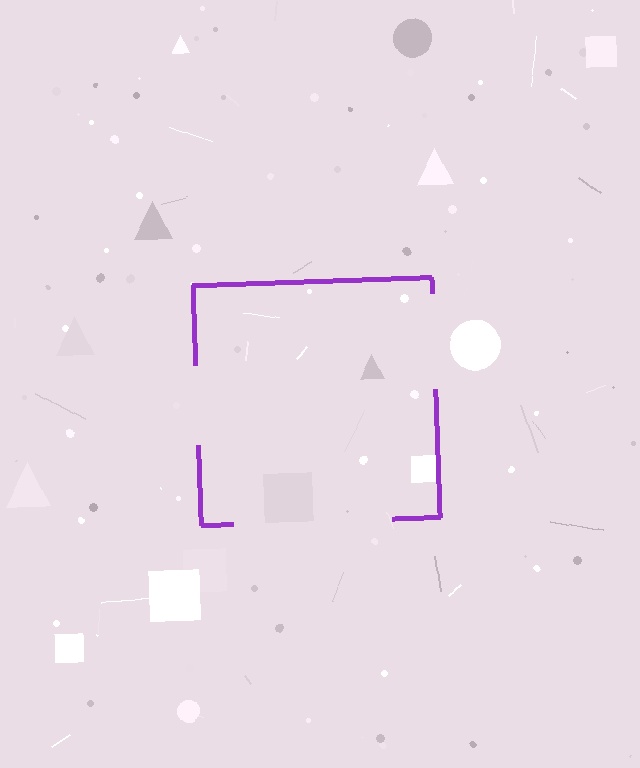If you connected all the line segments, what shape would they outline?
They would outline a square.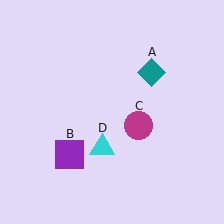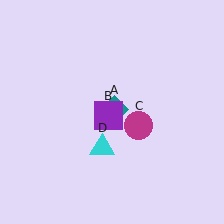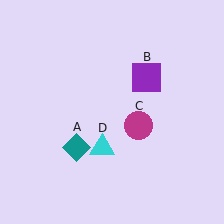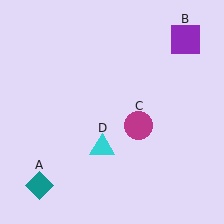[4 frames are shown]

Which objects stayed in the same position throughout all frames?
Magenta circle (object C) and cyan triangle (object D) remained stationary.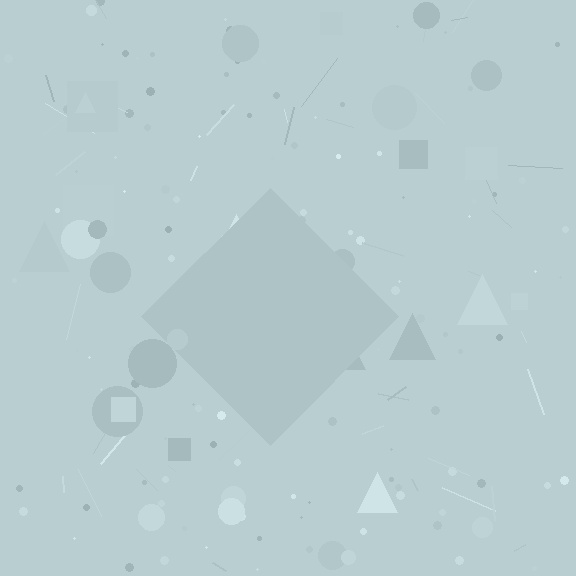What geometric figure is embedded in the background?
A diamond is embedded in the background.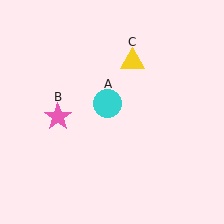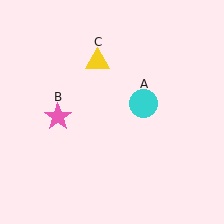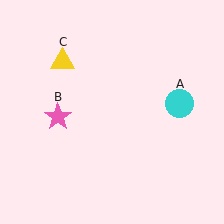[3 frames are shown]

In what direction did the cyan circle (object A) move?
The cyan circle (object A) moved right.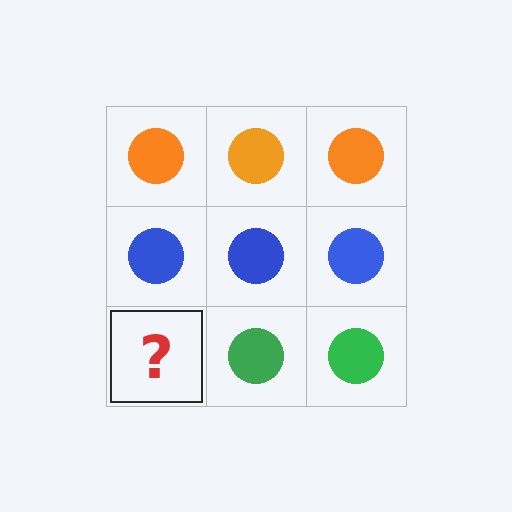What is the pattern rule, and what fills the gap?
The rule is that each row has a consistent color. The gap should be filled with a green circle.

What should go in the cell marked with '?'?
The missing cell should contain a green circle.